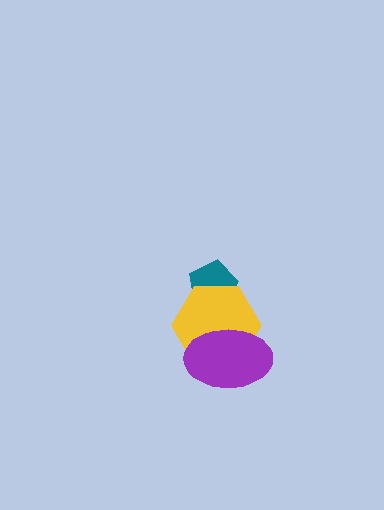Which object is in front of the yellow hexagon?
The purple ellipse is in front of the yellow hexagon.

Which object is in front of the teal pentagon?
The yellow hexagon is in front of the teal pentagon.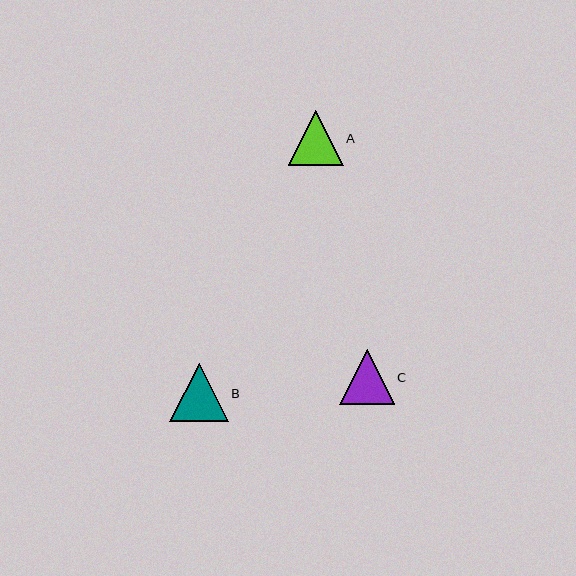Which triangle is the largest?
Triangle B is the largest with a size of approximately 58 pixels.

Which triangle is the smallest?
Triangle A is the smallest with a size of approximately 55 pixels.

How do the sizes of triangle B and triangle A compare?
Triangle B and triangle A are approximately the same size.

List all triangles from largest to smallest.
From largest to smallest: B, C, A.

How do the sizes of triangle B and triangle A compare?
Triangle B and triangle A are approximately the same size.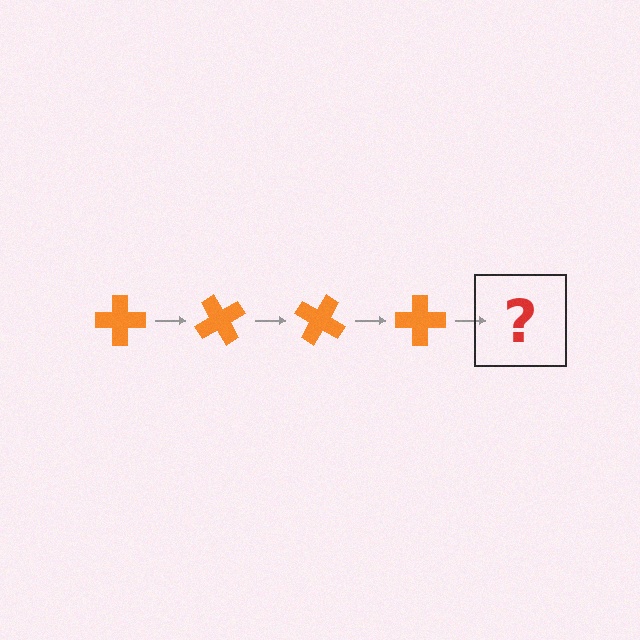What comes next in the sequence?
The next element should be an orange cross rotated 240 degrees.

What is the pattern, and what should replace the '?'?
The pattern is that the cross rotates 60 degrees each step. The '?' should be an orange cross rotated 240 degrees.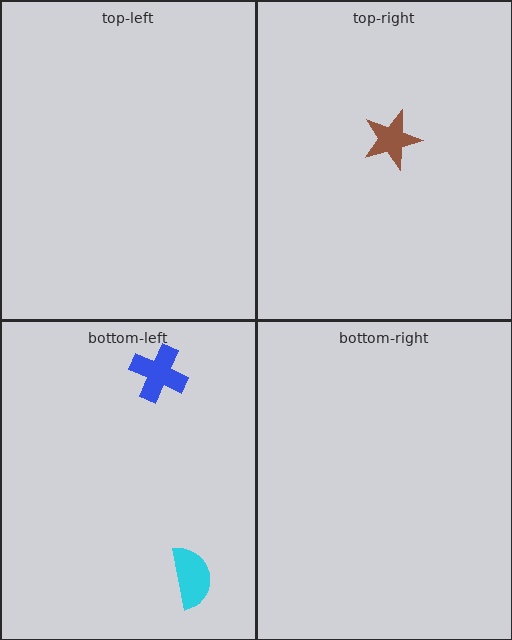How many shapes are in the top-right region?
1.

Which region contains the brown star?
The top-right region.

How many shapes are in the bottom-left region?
2.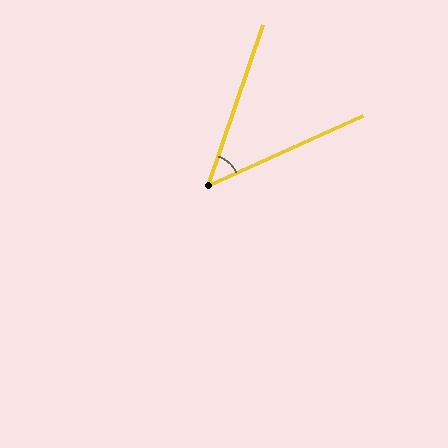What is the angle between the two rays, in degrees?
Approximately 47 degrees.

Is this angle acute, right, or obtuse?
It is acute.